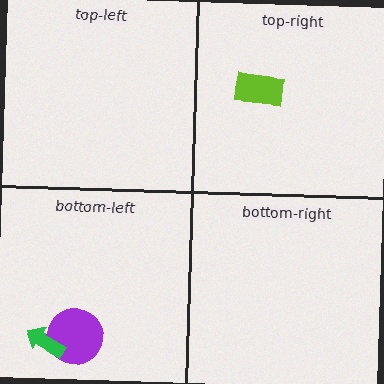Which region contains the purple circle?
The bottom-left region.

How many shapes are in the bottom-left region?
2.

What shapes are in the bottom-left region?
The purple circle, the green arrow.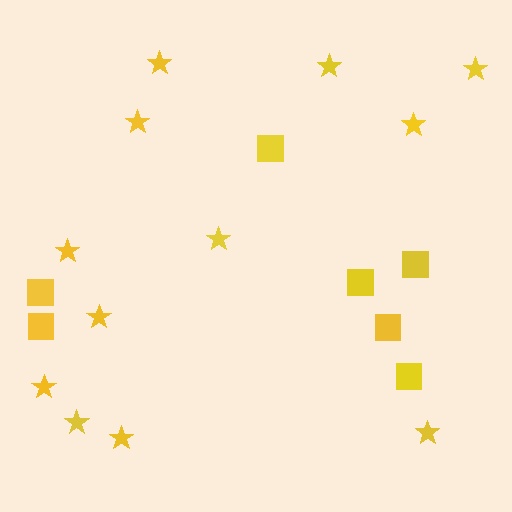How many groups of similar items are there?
There are 2 groups: one group of stars (12) and one group of squares (7).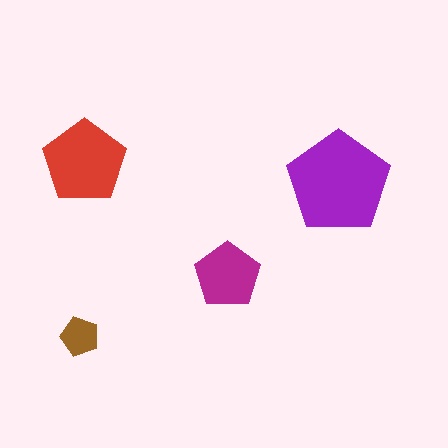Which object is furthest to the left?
The brown pentagon is leftmost.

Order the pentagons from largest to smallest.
the purple one, the red one, the magenta one, the brown one.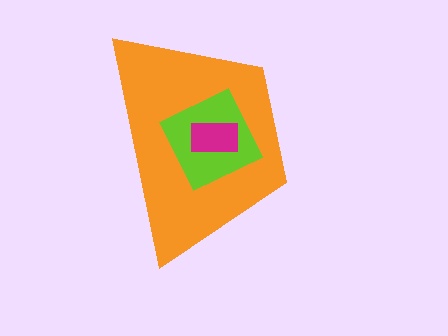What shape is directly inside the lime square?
The magenta rectangle.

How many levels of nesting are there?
3.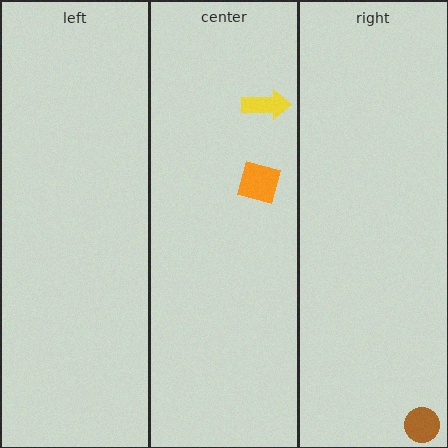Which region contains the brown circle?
The right region.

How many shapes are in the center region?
2.